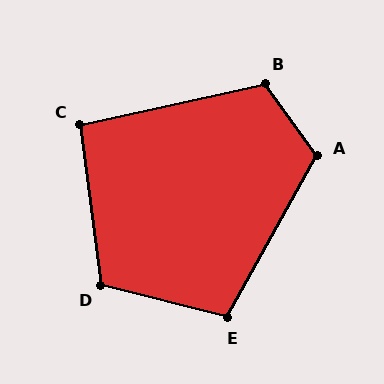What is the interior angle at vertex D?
Approximately 112 degrees (obtuse).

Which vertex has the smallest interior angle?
C, at approximately 95 degrees.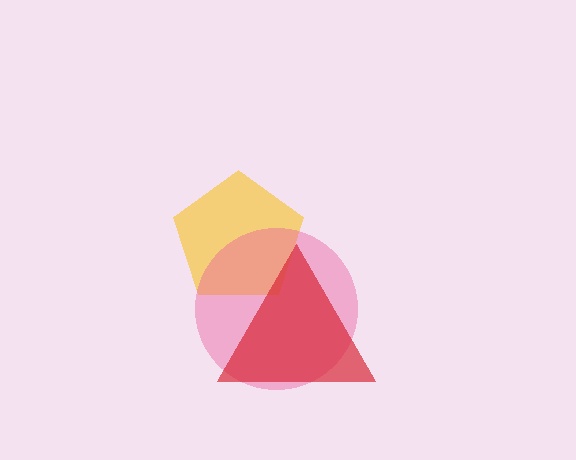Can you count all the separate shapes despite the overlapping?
Yes, there are 3 separate shapes.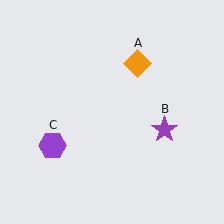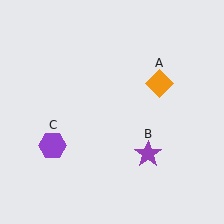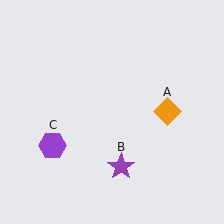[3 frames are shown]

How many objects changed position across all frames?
2 objects changed position: orange diamond (object A), purple star (object B).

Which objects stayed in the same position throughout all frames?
Purple hexagon (object C) remained stationary.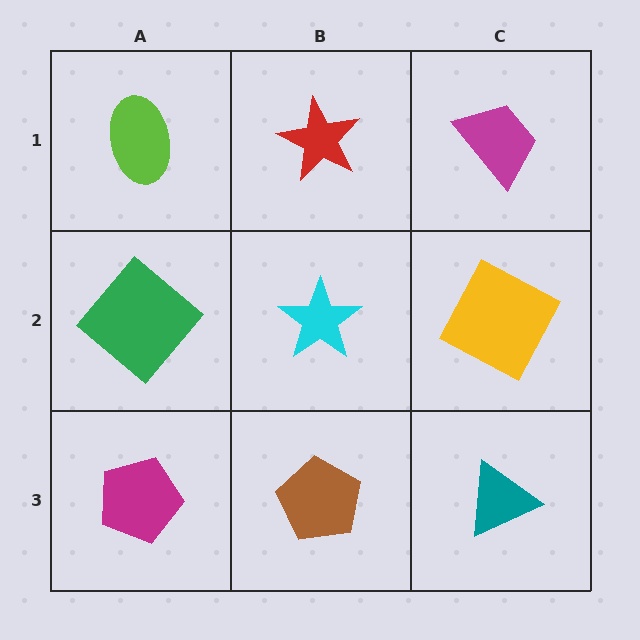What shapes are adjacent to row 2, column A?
A lime ellipse (row 1, column A), a magenta pentagon (row 3, column A), a cyan star (row 2, column B).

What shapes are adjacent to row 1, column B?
A cyan star (row 2, column B), a lime ellipse (row 1, column A), a magenta trapezoid (row 1, column C).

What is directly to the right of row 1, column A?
A red star.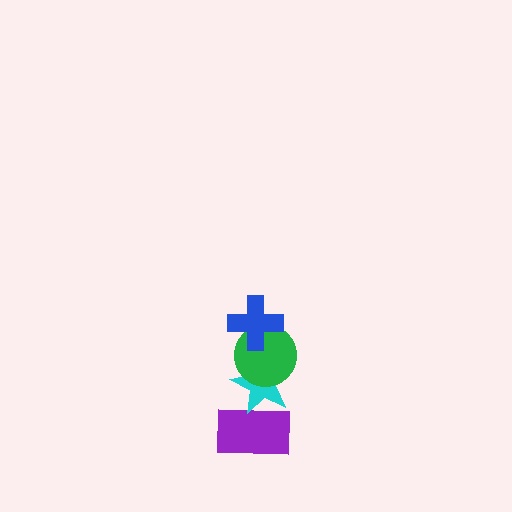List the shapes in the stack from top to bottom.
From top to bottom: the blue cross, the green circle, the cyan star, the purple rectangle.